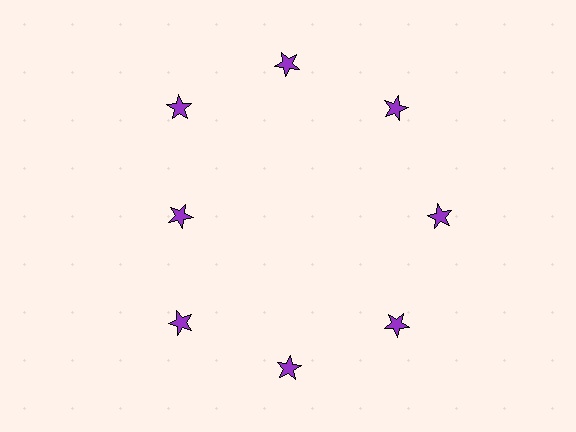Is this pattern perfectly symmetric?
No. The 8 purple stars are arranged in a ring, but one element near the 9 o'clock position is pulled inward toward the center, breaking the 8-fold rotational symmetry.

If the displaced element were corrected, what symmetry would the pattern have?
It would have 8-fold rotational symmetry — the pattern would map onto itself every 45 degrees.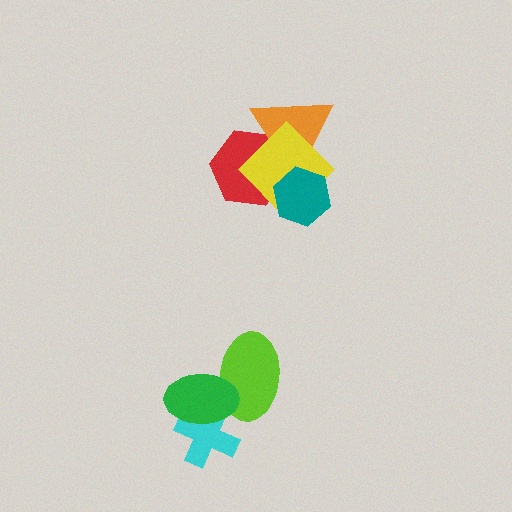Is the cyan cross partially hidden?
Yes, it is partially covered by another shape.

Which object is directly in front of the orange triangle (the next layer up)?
The yellow diamond is directly in front of the orange triangle.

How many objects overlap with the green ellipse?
2 objects overlap with the green ellipse.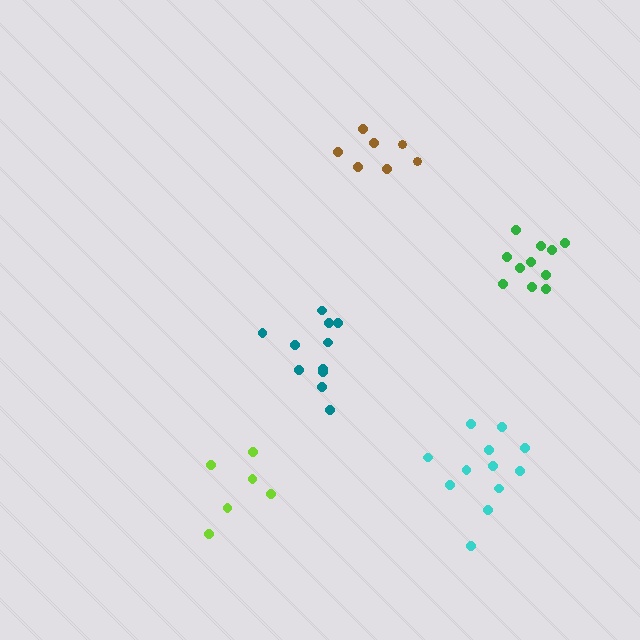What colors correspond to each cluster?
The clusters are colored: lime, brown, teal, green, cyan.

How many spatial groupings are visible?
There are 5 spatial groupings.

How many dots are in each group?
Group 1: 6 dots, Group 2: 7 dots, Group 3: 11 dots, Group 4: 11 dots, Group 5: 12 dots (47 total).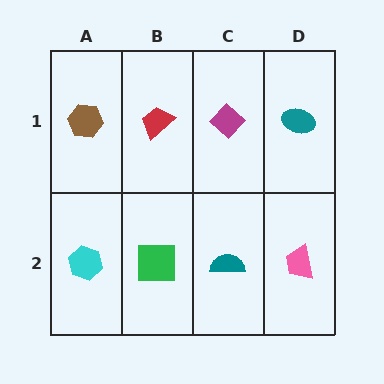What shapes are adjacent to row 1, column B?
A green square (row 2, column B), a brown hexagon (row 1, column A), a magenta diamond (row 1, column C).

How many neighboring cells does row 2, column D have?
2.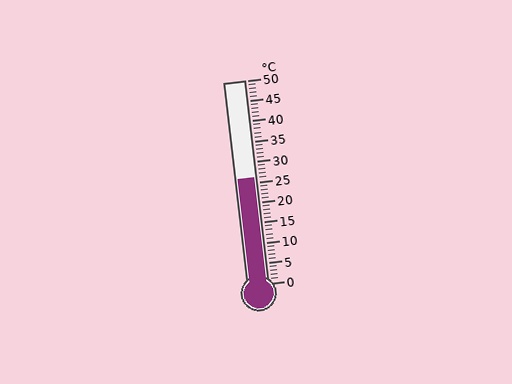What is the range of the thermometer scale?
The thermometer scale ranges from 0°C to 50°C.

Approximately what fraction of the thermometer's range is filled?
The thermometer is filled to approximately 50% of its range.